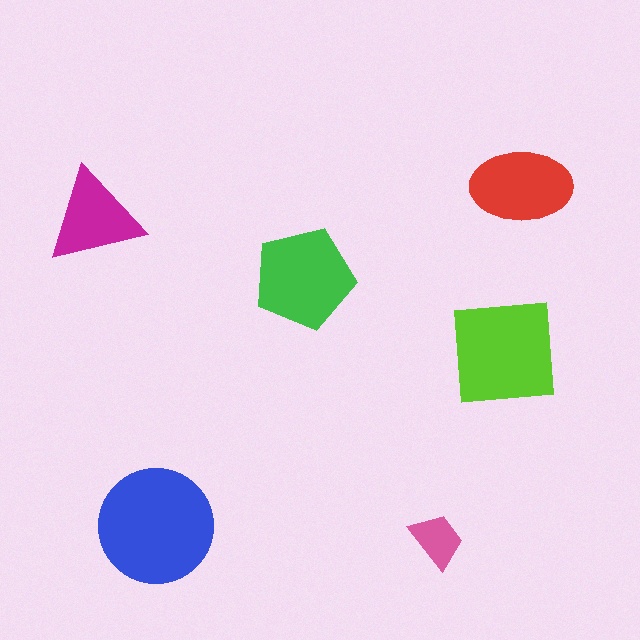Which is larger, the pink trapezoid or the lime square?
The lime square.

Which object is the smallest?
The pink trapezoid.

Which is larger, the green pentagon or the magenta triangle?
The green pentagon.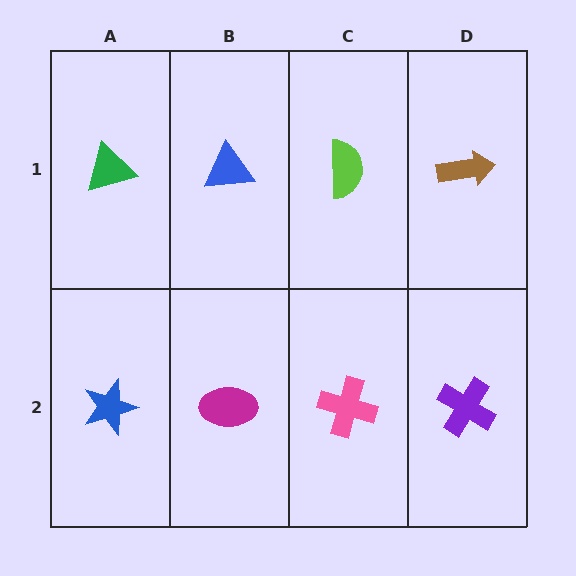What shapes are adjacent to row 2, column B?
A blue triangle (row 1, column B), a blue star (row 2, column A), a pink cross (row 2, column C).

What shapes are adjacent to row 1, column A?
A blue star (row 2, column A), a blue triangle (row 1, column B).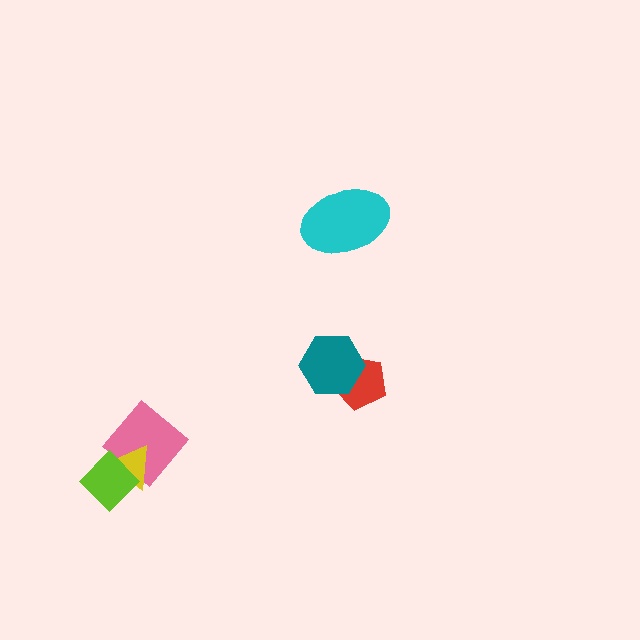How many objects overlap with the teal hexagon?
1 object overlaps with the teal hexagon.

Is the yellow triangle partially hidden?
Yes, it is partially covered by another shape.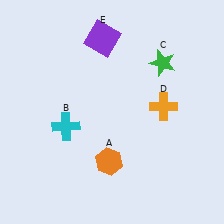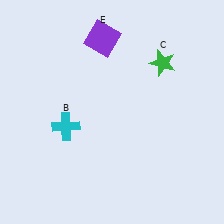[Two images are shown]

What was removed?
The orange cross (D), the orange hexagon (A) were removed in Image 2.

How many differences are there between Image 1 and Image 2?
There are 2 differences between the two images.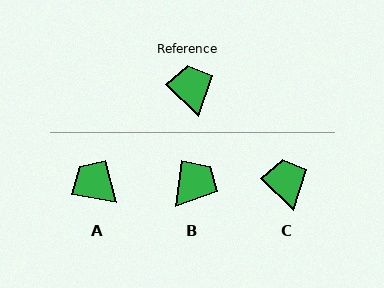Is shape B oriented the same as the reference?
No, it is off by about 52 degrees.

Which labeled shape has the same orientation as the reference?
C.